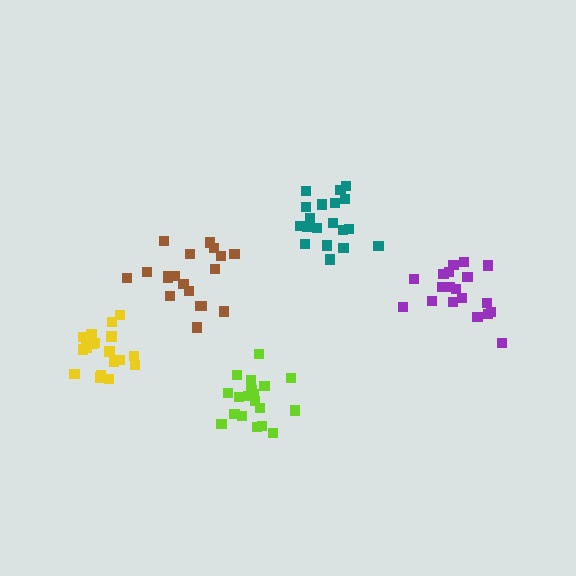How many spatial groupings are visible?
There are 5 spatial groupings.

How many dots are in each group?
Group 1: 19 dots, Group 2: 19 dots, Group 3: 19 dots, Group 4: 19 dots, Group 5: 19 dots (95 total).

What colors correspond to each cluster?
The clusters are colored: lime, purple, teal, yellow, brown.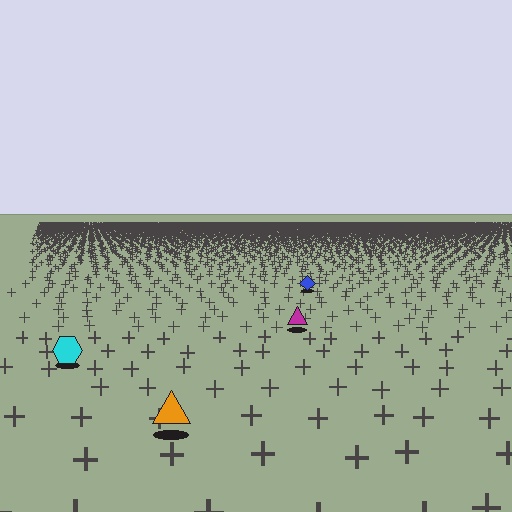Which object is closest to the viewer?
The orange triangle is closest. The texture marks near it are larger and more spread out.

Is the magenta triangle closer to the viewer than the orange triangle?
No. The orange triangle is closer — you can tell from the texture gradient: the ground texture is coarser near it.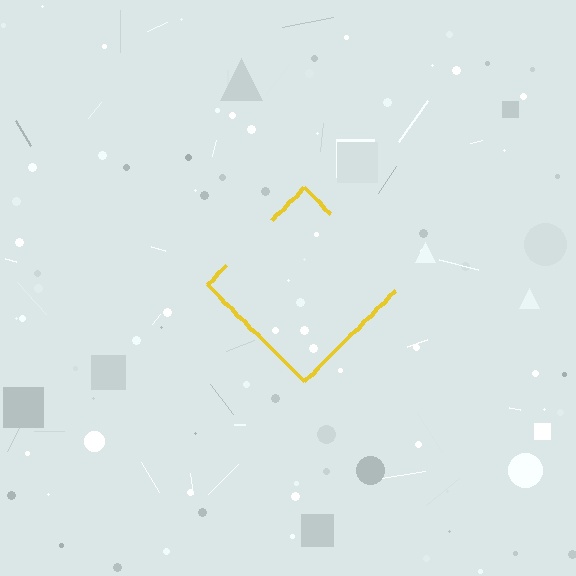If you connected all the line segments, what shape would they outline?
They would outline a diamond.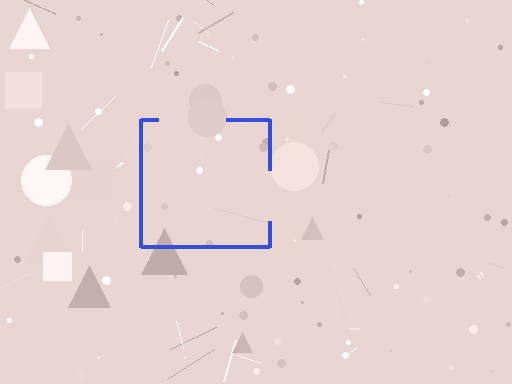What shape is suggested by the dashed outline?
The dashed outline suggests a square.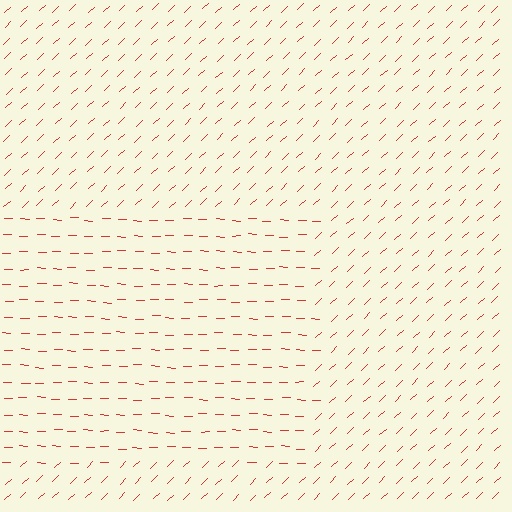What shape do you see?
I see a rectangle.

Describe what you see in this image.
The image is filled with small red line segments. A rectangle region in the image has lines oriented differently from the surrounding lines, creating a visible texture boundary.